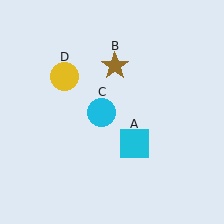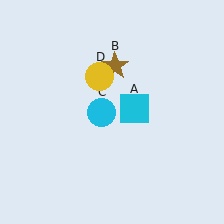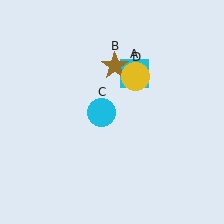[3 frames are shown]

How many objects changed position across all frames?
2 objects changed position: cyan square (object A), yellow circle (object D).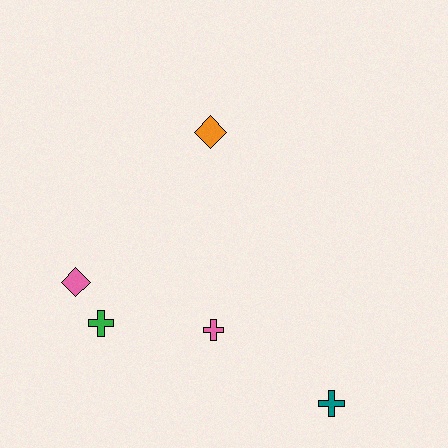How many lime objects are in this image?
There are no lime objects.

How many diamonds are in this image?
There are 2 diamonds.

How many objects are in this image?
There are 5 objects.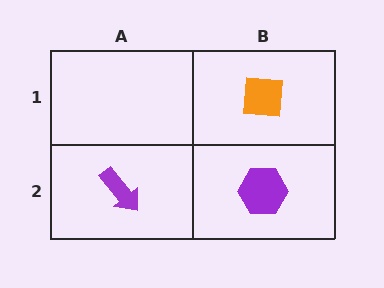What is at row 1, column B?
An orange square.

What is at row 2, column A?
A purple arrow.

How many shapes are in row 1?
1 shape.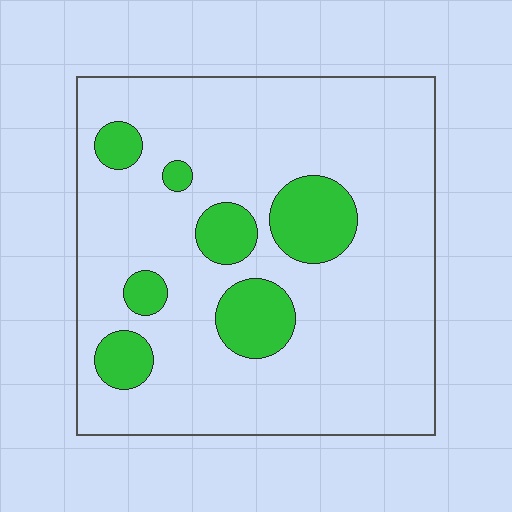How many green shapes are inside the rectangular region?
7.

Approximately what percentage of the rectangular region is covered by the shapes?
Approximately 15%.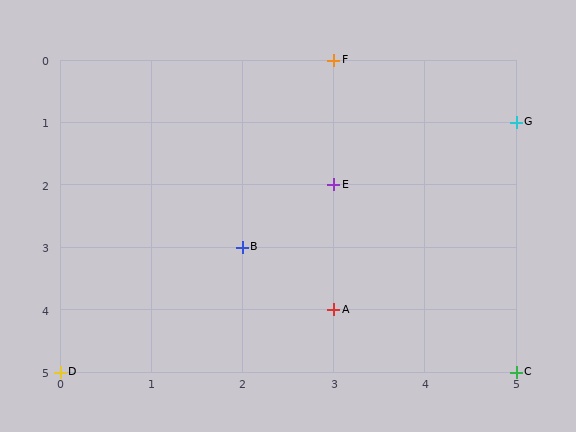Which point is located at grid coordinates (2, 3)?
Point B is at (2, 3).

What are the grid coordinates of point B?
Point B is at grid coordinates (2, 3).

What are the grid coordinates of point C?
Point C is at grid coordinates (5, 5).